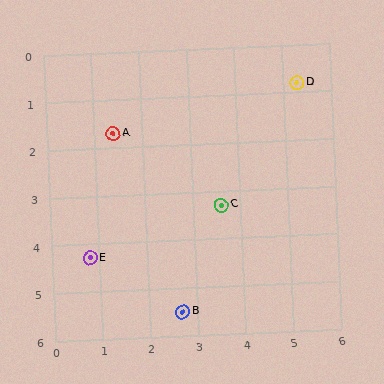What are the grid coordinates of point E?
Point E is at approximately (0.8, 4.3).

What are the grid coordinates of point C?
Point C is at approximately (3.6, 3.3).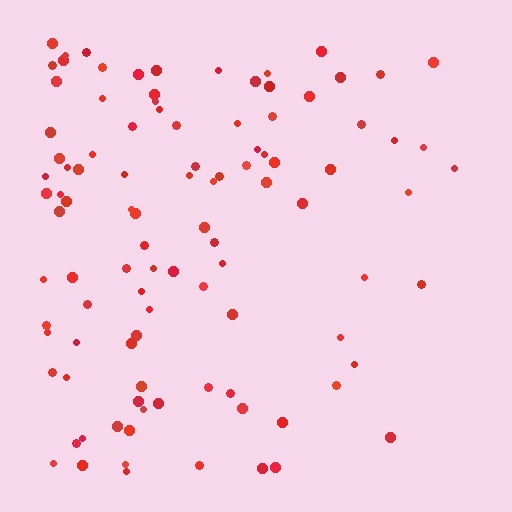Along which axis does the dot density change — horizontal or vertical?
Horizontal.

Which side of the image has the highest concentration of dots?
The left.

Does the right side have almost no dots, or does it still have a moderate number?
Still a moderate number, just noticeably fewer than the left.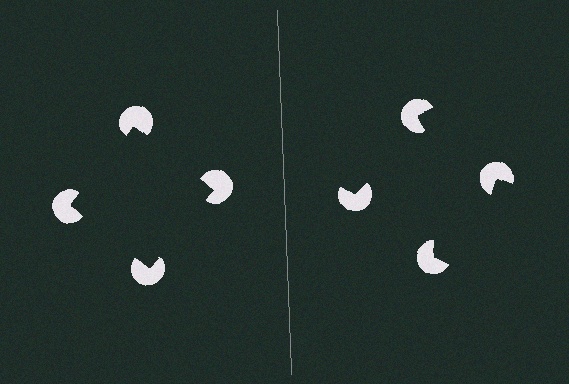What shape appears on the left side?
An illusory square.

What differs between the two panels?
The pac-man discs are positioned identically on both sides; only the wedge orientations differ. On the left they align to a square; on the right they are misaligned.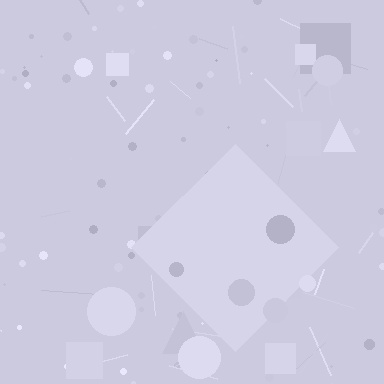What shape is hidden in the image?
A diamond is hidden in the image.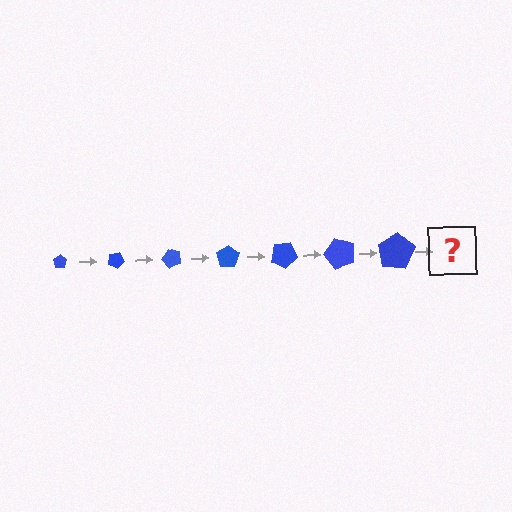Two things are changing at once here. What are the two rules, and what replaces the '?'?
The two rules are that the pentagon grows larger each step and it rotates 25 degrees each step. The '?' should be a pentagon, larger than the previous one and rotated 175 degrees from the start.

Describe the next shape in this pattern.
It should be a pentagon, larger than the previous one and rotated 175 degrees from the start.